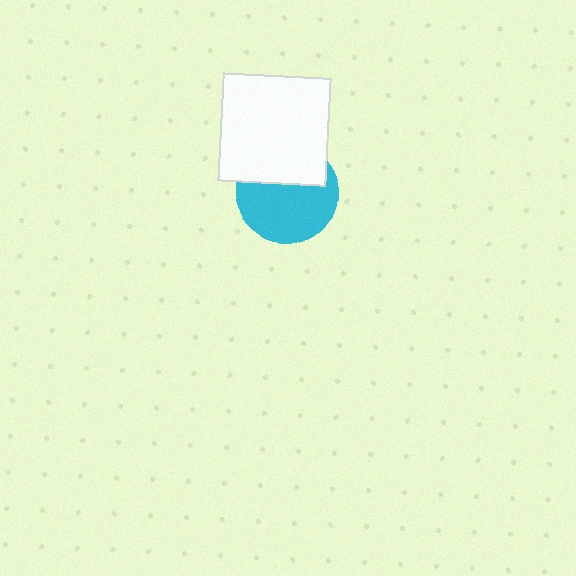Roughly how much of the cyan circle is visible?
About half of it is visible (roughly 61%).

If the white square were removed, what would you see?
You would see the complete cyan circle.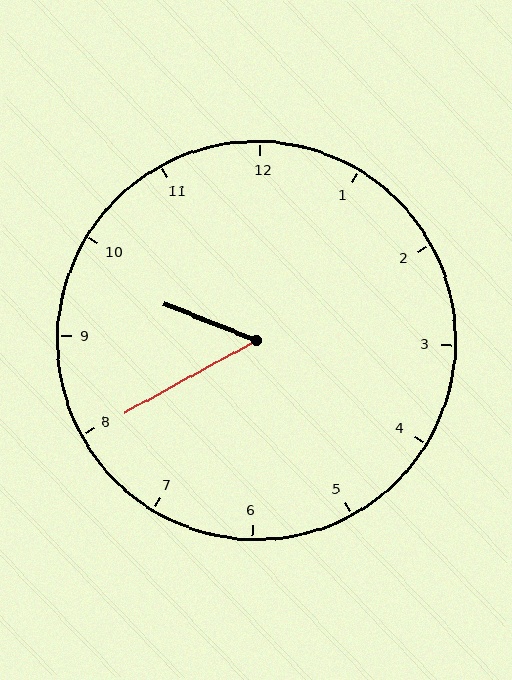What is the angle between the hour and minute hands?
Approximately 50 degrees.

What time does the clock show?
9:40.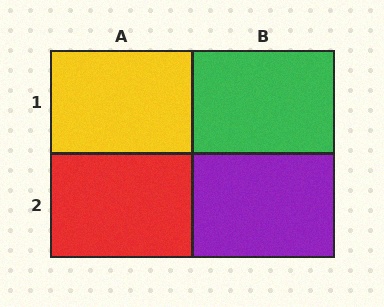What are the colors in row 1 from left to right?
Yellow, green.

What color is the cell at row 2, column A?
Red.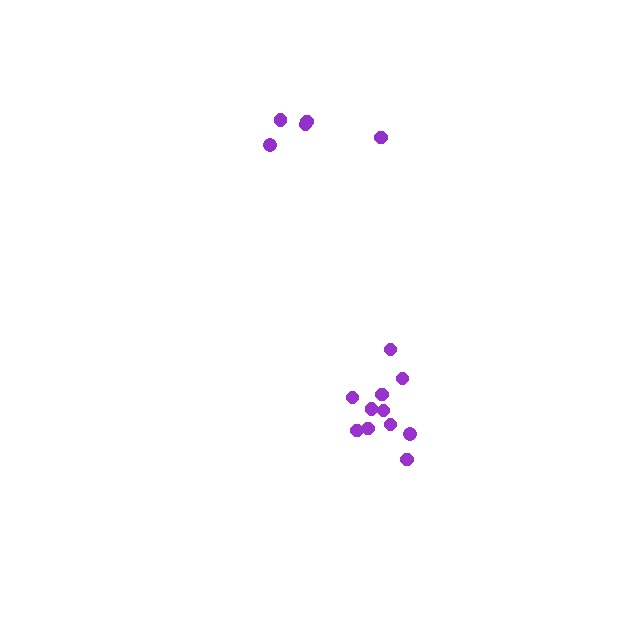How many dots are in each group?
Group 1: 5 dots, Group 2: 11 dots (16 total).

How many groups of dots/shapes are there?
There are 2 groups.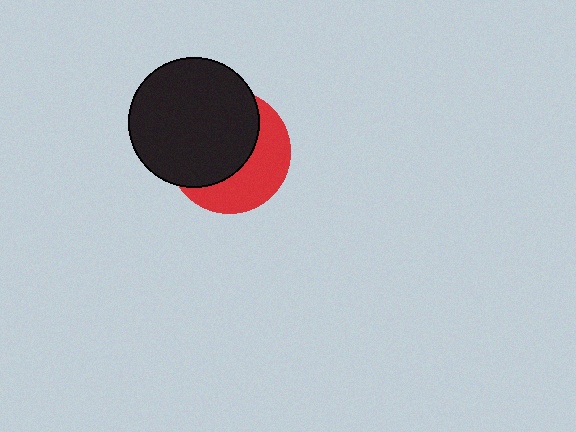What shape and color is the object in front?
The object in front is a black circle.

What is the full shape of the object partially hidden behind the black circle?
The partially hidden object is a red circle.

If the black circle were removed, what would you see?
You would see the complete red circle.